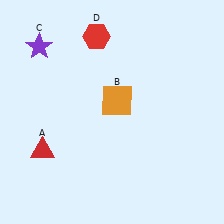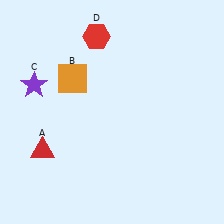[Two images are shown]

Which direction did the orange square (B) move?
The orange square (B) moved left.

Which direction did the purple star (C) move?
The purple star (C) moved down.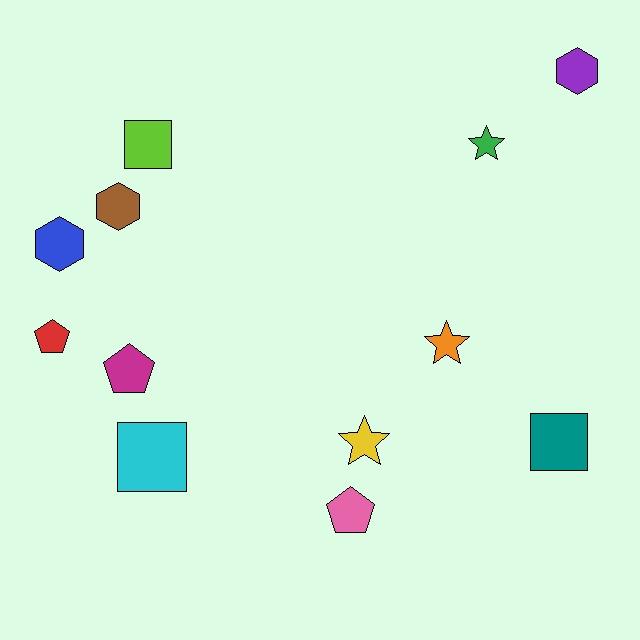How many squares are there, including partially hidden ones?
There are 3 squares.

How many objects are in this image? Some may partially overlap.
There are 12 objects.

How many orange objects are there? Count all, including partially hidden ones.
There is 1 orange object.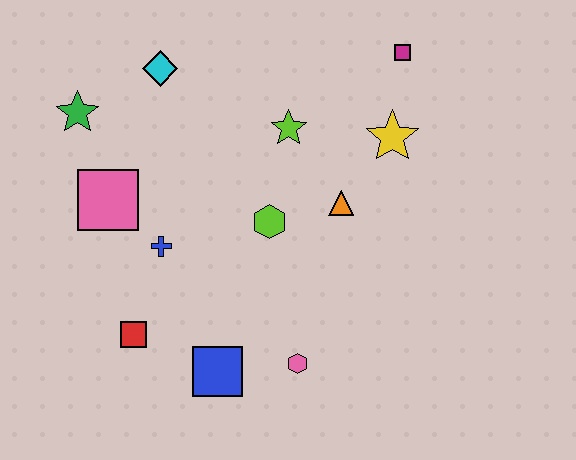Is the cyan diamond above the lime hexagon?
Yes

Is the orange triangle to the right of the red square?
Yes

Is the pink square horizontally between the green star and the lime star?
Yes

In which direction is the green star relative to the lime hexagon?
The green star is to the left of the lime hexagon.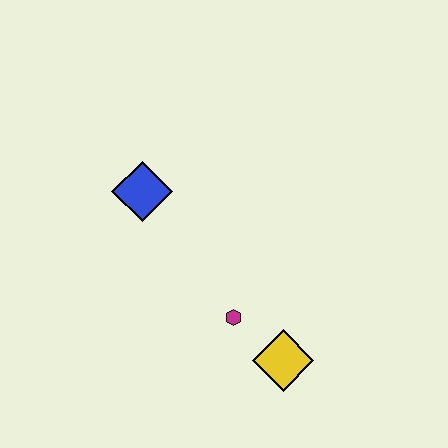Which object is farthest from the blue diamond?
The yellow diamond is farthest from the blue diamond.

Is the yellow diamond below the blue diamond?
Yes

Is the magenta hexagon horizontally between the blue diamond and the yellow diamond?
Yes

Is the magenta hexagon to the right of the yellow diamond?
No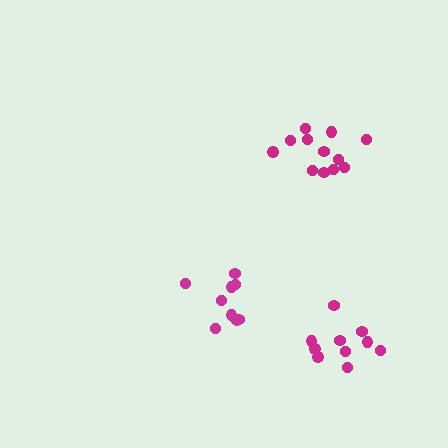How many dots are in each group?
Group 1: 9 dots, Group 2: 12 dots, Group 3: 10 dots (31 total).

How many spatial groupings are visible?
There are 3 spatial groupings.